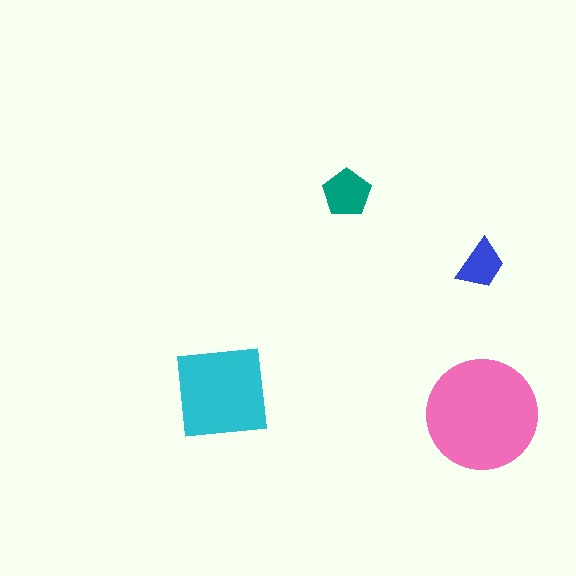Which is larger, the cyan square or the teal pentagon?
The cyan square.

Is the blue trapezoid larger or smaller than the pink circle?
Smaller.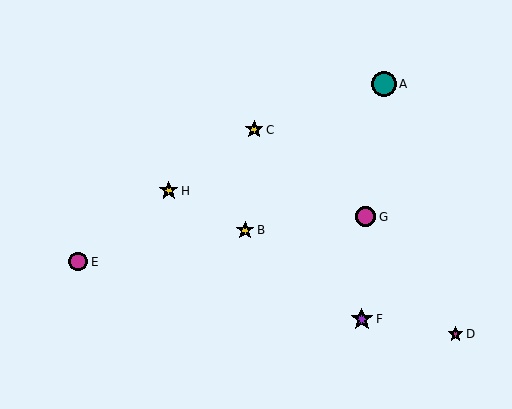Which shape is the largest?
The teal circle (labeled A) is the largest.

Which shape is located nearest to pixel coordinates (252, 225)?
The yellow star (labeled B) at (245, 230) is nearest to that location.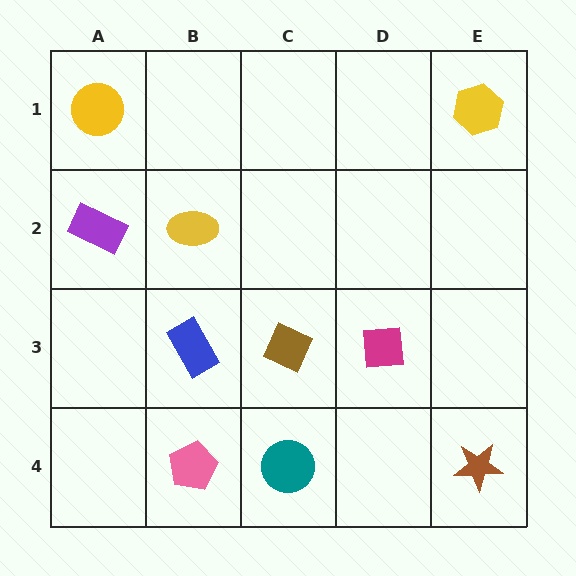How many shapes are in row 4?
3 shapes.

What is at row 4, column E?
A brown star.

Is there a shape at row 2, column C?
No, that cell is empty.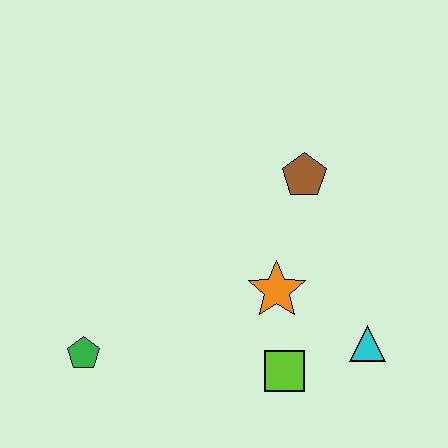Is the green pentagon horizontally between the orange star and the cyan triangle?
No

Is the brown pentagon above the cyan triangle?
Yes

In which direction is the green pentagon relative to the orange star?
The green pentagon is to the left of the orange star.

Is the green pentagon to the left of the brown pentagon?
Yes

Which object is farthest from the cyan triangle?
The green pentagon is farthest from the cyan triangle.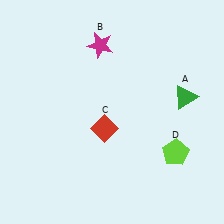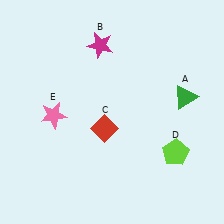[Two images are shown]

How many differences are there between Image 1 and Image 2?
There is 1 difference between the two images.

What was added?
A pink star (E) was added in Image 2.